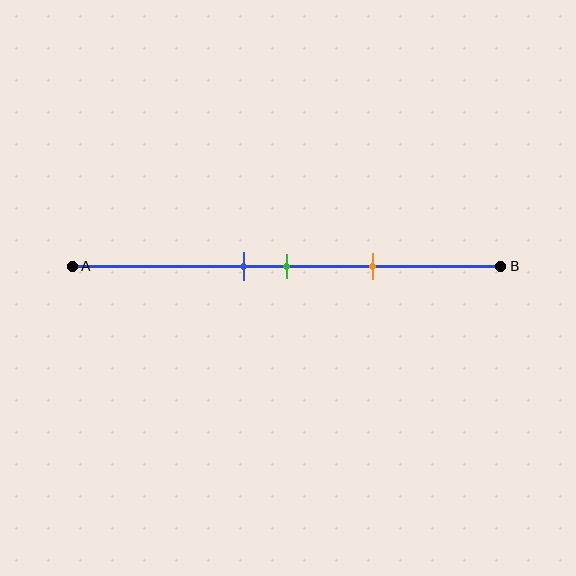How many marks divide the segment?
There are 3 marks dividing the segment.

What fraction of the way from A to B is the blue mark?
The blue mark is approximately 40% (0.4) of the way from A to B.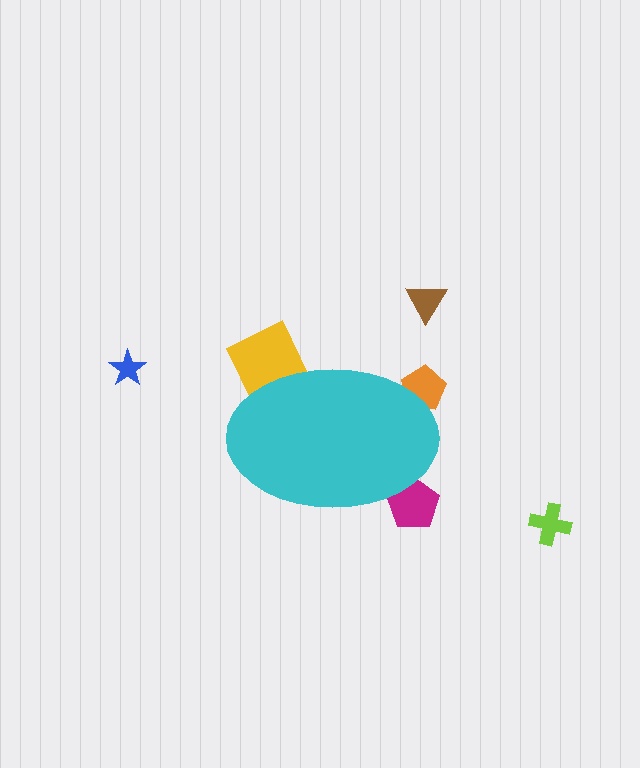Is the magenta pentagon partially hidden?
Yes, the magenta pentagon is partially hidden behind the cyan ellipse.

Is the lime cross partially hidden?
No, the lime cross is fully visible.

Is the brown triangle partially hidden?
No, the brown triangle is fully visible.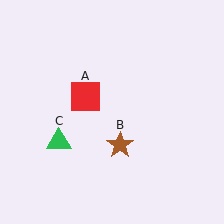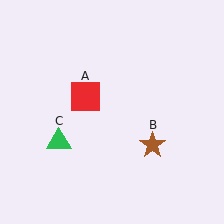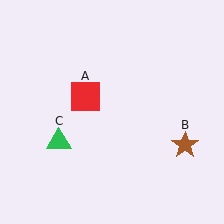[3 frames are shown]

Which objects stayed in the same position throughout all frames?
Red square (object A) and green triangle (object C) remained stationary.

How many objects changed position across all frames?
1 object changed position: brown star (object B).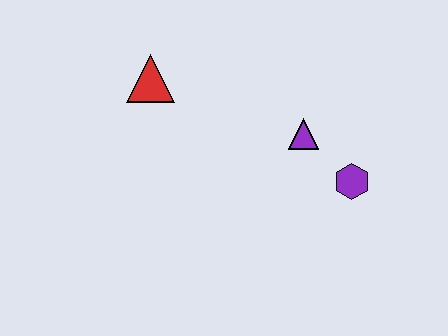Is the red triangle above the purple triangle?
Yes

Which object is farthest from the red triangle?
The purple hexagon is farthest from the red triangle.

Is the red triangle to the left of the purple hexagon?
Yes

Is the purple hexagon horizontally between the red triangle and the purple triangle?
No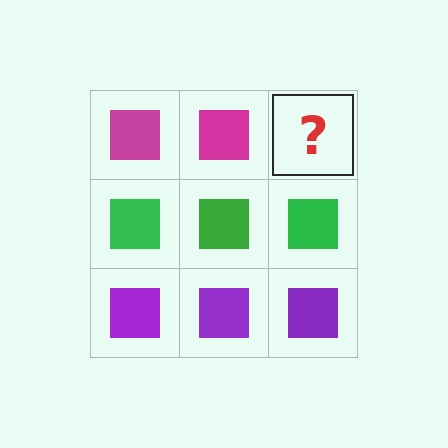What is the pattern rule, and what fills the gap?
The rule is that each row has a consistent color. The gap should be filled with a magenta square.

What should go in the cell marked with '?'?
The missing cell should contain a magenta square.